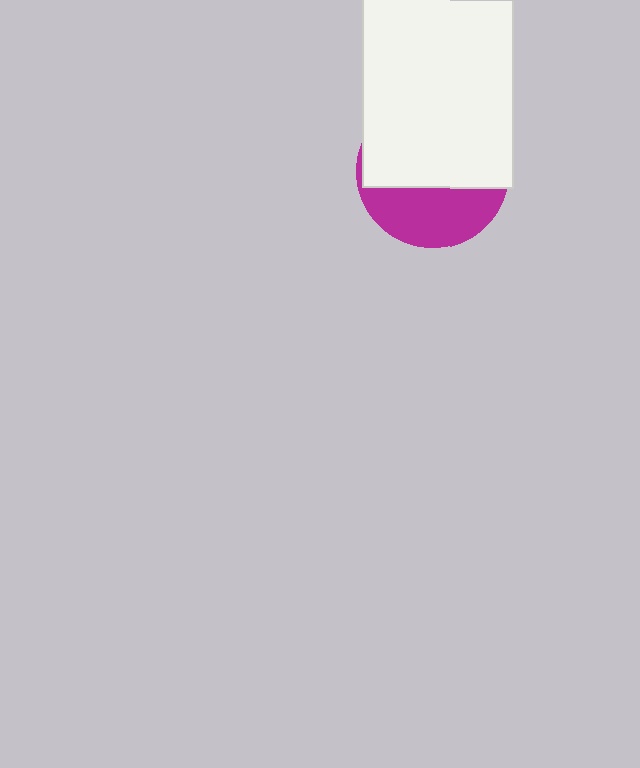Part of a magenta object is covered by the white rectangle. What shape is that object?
It is a circle.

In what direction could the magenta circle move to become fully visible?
The magenta circle could move down. That would shift it out from behind the white rectangle entirely.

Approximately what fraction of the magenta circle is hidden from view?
Roughly 62% of the magenta circle is hidden behind the white rectangle.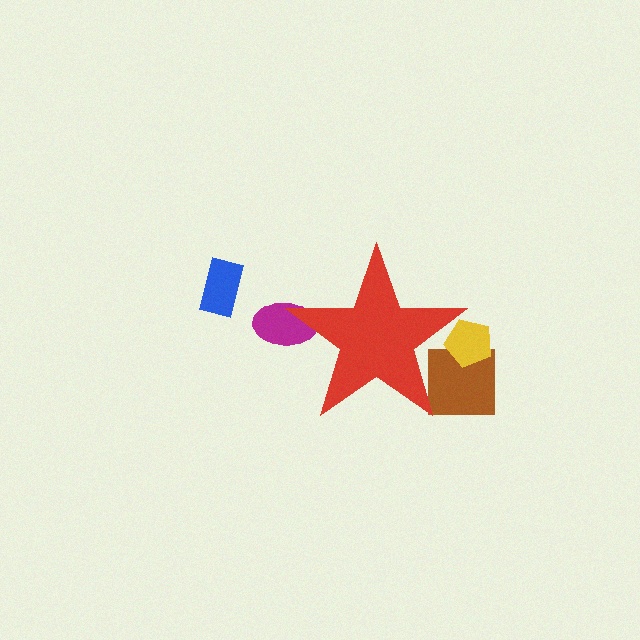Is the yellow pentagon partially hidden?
Yes, the yellow pentagon is partially hidden behind the red star.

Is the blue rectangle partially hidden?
No, the blue rectangle is fully visible.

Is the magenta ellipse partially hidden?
Yes, the magenta ellipse is partially hidden behind the red star.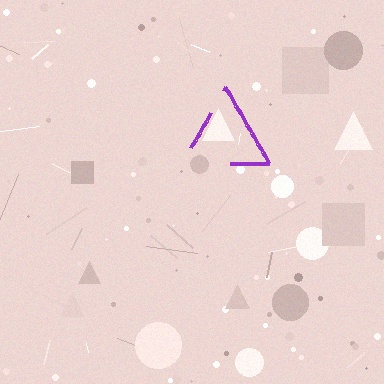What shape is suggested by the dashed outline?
The dashed outline suggests a triangle.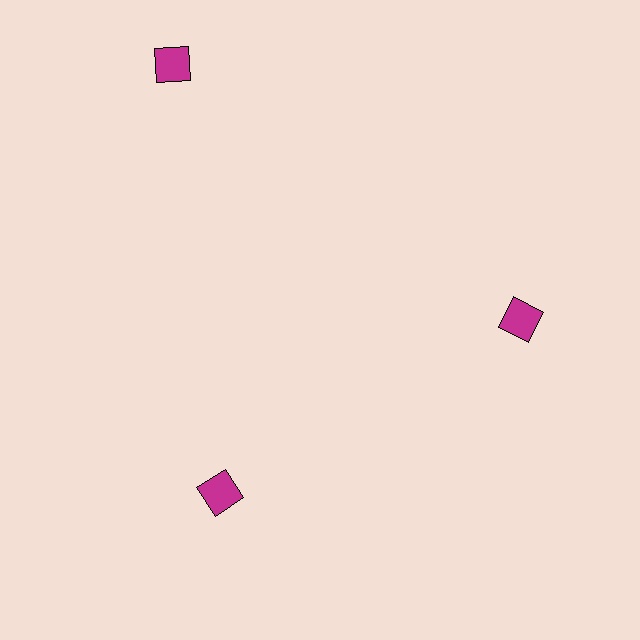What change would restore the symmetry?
The symmetry would be restored by moving it inward, back onto the ring so that all 3 diamonds sit at equal angles and equal distance from the center.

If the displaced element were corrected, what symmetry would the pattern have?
It would have 3-fold rotational symmetry — the pattern would map onto itself every 120 degrees.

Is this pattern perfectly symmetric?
No. The 3 magenta diamonds are arranged in a ring, but one element near the 11 o'clock position is pushed outward from the center, breaking the 3-fold rotational symmetry.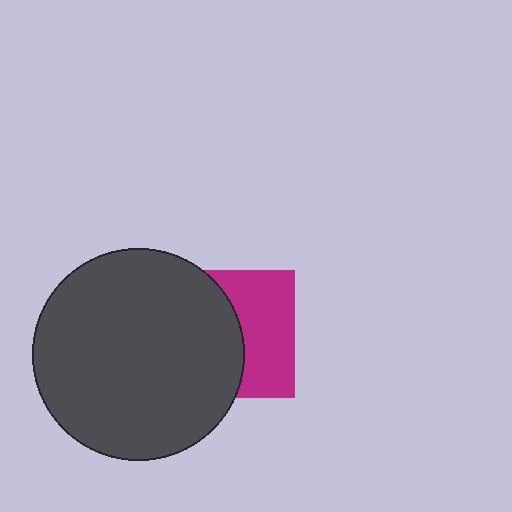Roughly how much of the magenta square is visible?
About half of it is visible (roughly 47%).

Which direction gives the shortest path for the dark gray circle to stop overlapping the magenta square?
Moving left gives the shortest separation.